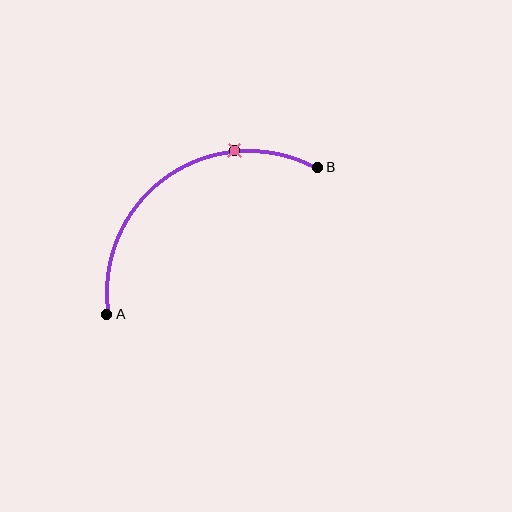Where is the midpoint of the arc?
The arc midpoint is the point on the curve farthest from the straight line joining A and B. It sits above and to the left of that line.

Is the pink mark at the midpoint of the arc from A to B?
No. The pink mark lies on the arc but is closer to endpoint B. The arc midpoint would be at the point on the curve equidistant along the arc from both A and B.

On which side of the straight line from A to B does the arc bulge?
The arc bulges above and to the left of the straight line connecting A and B.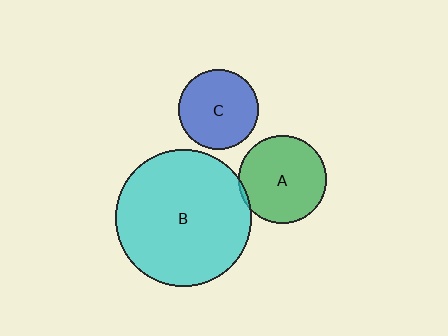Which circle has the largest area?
Circle B (cyan).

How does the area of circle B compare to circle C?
Approximately 2.9 times.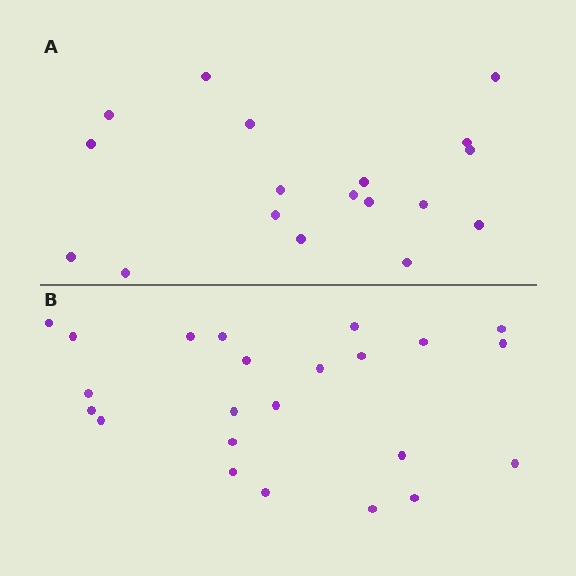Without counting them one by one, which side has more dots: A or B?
Region B (the bottom region) has more dots.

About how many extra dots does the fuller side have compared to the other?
Region B has about 5 more dots than region A.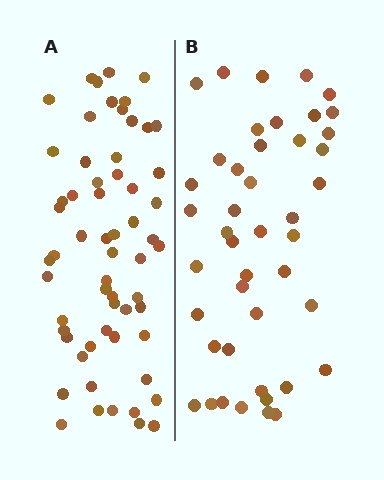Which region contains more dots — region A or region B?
Region A (the left region) has more dots.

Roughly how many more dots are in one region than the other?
Region A has approximately 15 more dots than region B.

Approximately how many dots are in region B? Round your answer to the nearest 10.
About 40 dots. (The exact count is 44, which rounds to 40.)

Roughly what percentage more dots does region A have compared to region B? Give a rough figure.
About 35% more.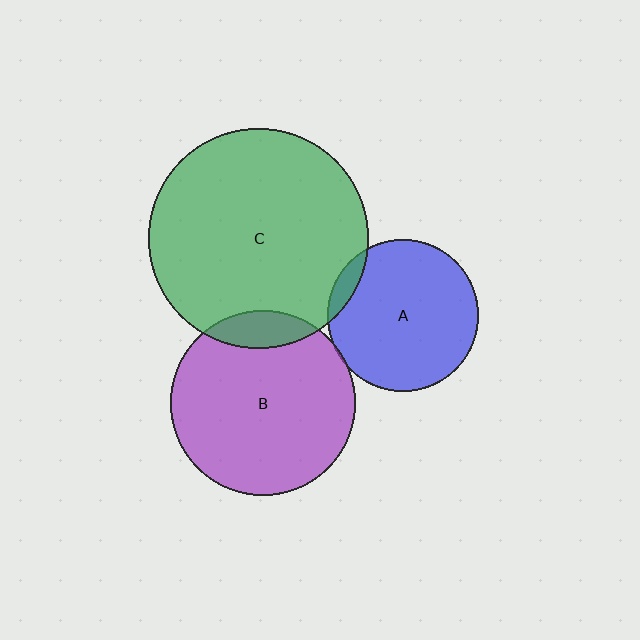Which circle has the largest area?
Circle C (green).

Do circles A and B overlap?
Yes.